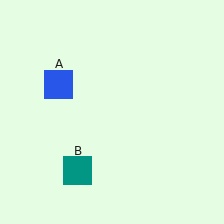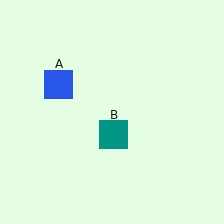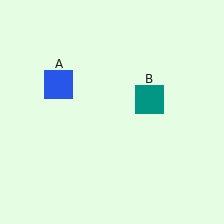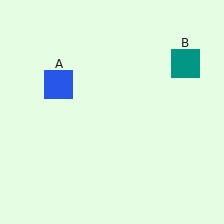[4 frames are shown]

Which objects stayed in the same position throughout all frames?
Blue square (object A) remained stationary.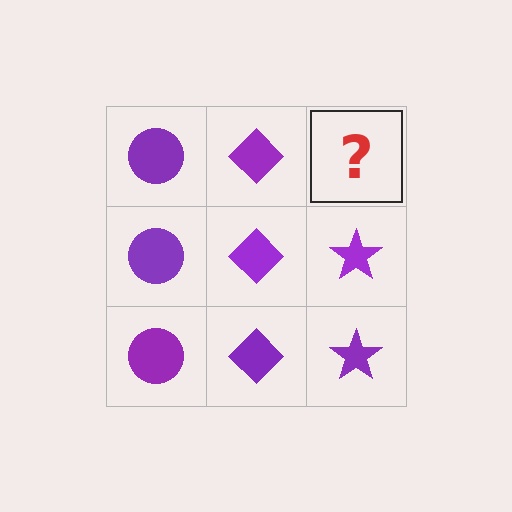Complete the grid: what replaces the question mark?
The question mark should be replaced with a purple star.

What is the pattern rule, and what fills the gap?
The rule is that each column has a consistent shape. The gap should be filled with a purple star.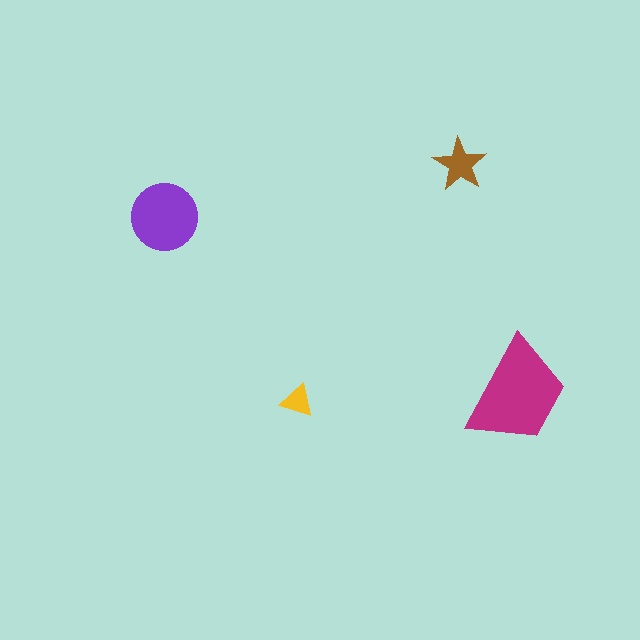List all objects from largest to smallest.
The magenta trapezoid, the purple circle, the brown star, the yellow triangle.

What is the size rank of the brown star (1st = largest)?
3rd.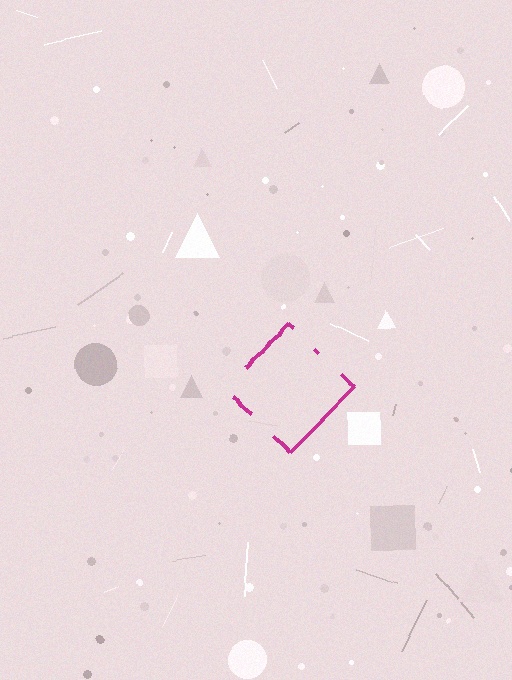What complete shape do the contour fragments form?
The contour fragments form a diamond.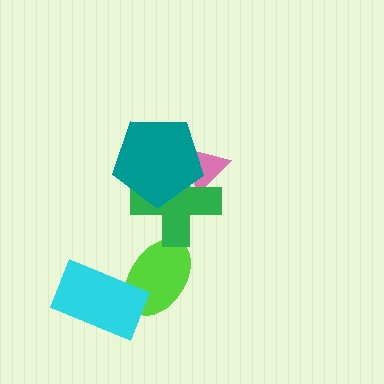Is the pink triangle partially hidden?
Yes, it is partially covered by another shape.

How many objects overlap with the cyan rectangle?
1 object overlaps with the cyan rectangle.